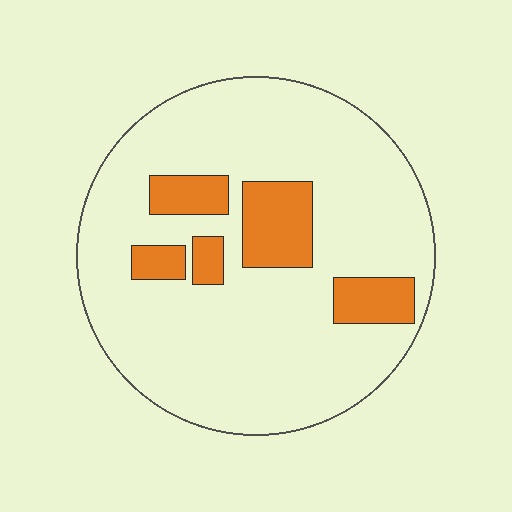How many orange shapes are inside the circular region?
5.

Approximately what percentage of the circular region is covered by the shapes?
Approximately 15%.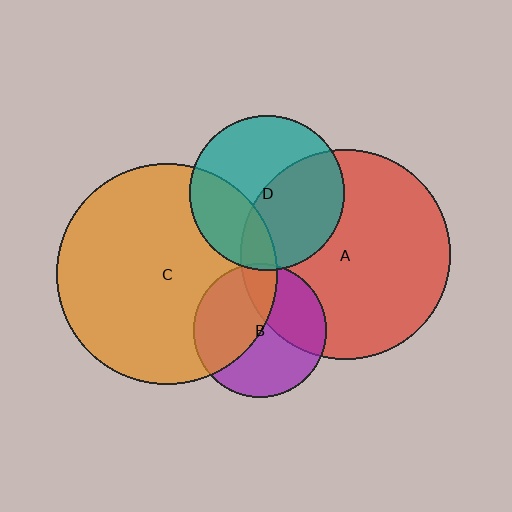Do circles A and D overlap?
Yes.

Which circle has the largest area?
Circle C (orange).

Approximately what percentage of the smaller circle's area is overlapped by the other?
Approximately 45%.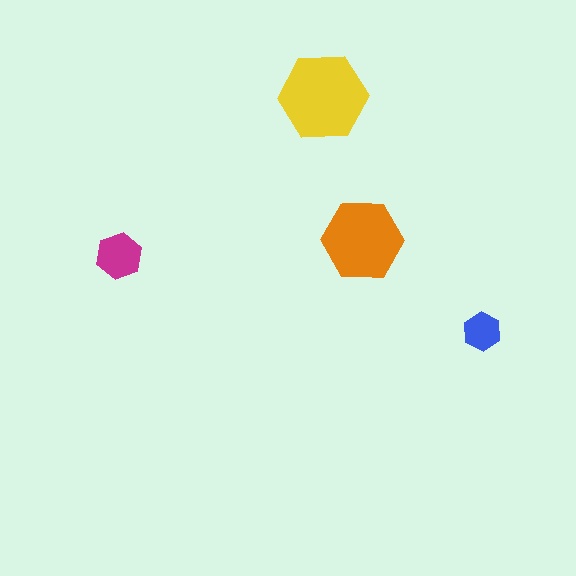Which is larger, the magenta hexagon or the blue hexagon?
The magenta one.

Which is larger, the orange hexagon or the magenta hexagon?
The orange one.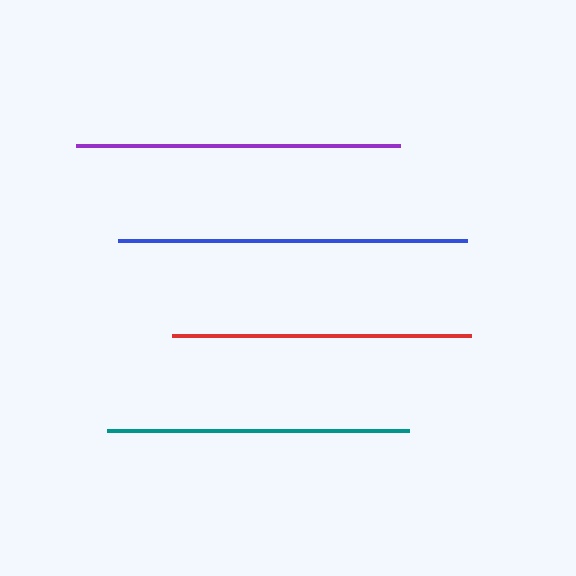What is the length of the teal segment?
The teal segment is approximately 302 pixels long.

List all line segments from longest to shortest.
From longest to shortest: blue, purple, teal, red.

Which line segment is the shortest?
The red line is the shortest at approximately 299 pixels.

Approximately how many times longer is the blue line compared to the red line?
The blue line is approximately 1.2 times the length of the red line.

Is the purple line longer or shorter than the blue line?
The blue line is longer than the purple line.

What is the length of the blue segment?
The blue segment is approximately 349 pixels long.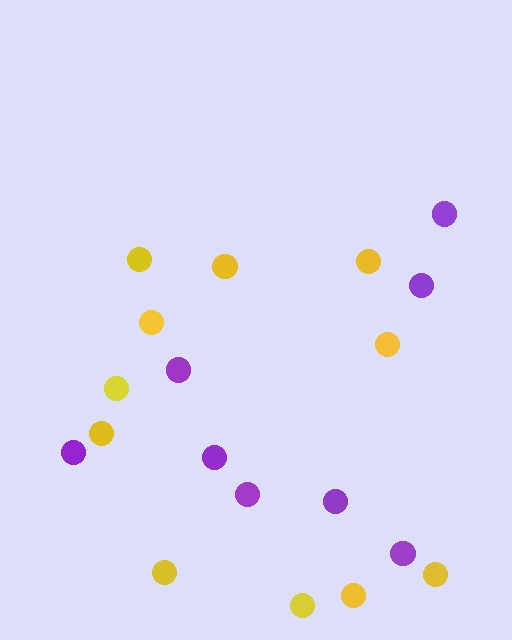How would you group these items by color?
There are 2 groups: one group of yellow circles (11) and one group of purple circles (8).